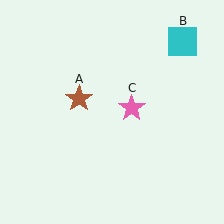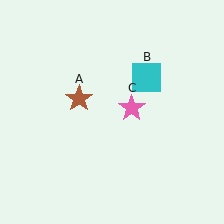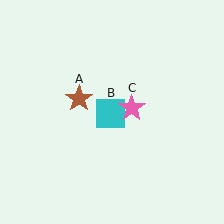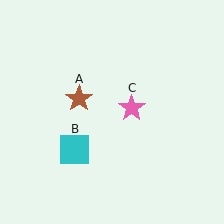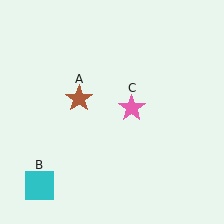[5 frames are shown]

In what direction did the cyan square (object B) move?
The cyan square (object B) moved down and to the left.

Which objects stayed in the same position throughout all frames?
Brown star (object A) and pink star (object C) remained stationary.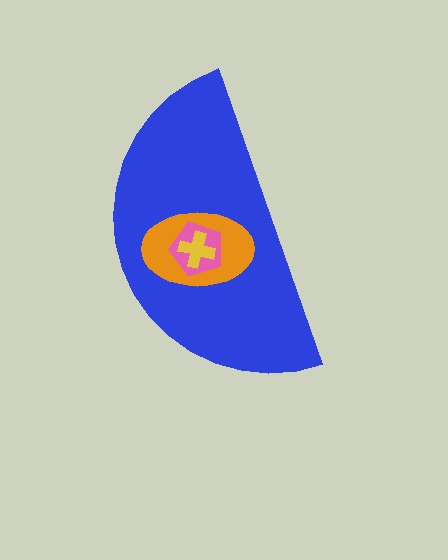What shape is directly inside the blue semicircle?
The orange ellipse.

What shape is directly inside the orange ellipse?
The pink pentagon.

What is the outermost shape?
The blue semicircle.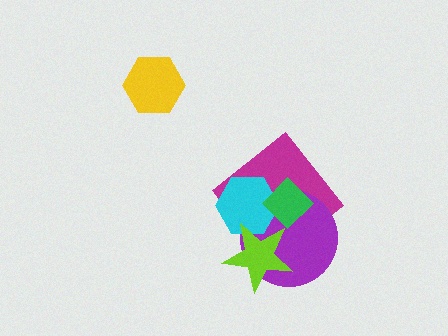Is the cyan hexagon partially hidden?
Yes, it is partially covered by another shape.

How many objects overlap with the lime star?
3 objects overlap with the lime star.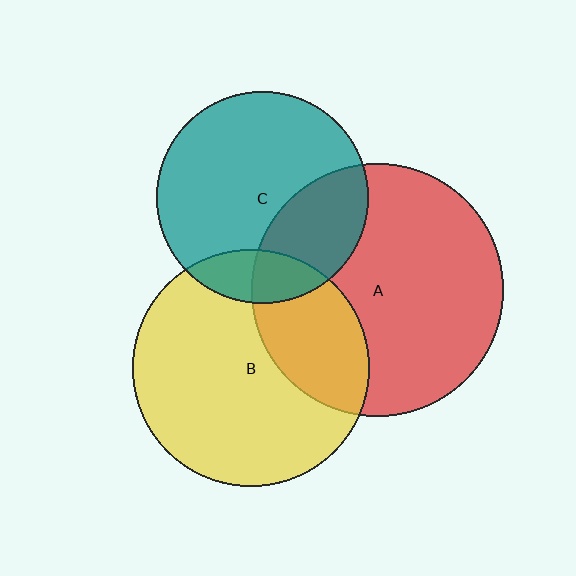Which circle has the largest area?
Circle A (red).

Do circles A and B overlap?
Yes.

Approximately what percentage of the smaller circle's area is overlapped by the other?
Approximately 30%.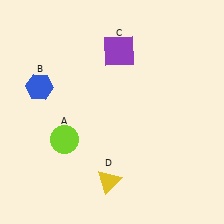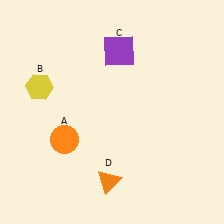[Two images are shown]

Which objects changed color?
A changed from lime to orange. B changed from blue to yellow. D changed from yellow to orange.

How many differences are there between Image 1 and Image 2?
There are 3 differences between the two images.